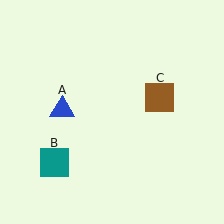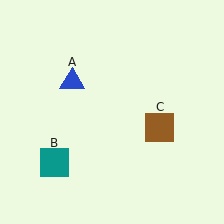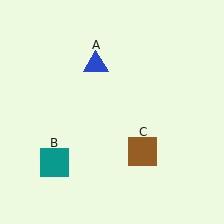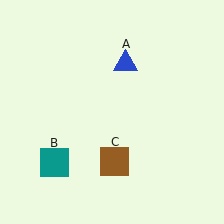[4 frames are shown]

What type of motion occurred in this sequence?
The blue triangle (object A), brown square (object C) rotated clockwise around the center of the scene.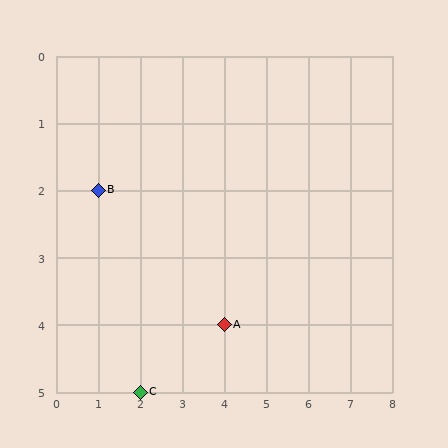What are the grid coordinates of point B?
Point B is at grid coordinates (1, 2).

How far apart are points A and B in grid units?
Points A and B are 3 columns and 2 rows apart (about 3.6 grid units diagonally).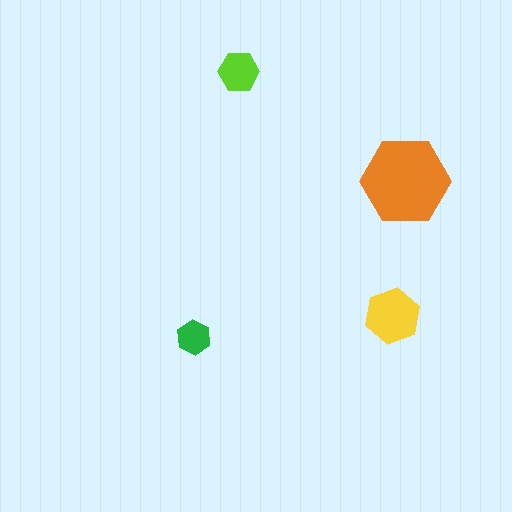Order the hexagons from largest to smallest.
the orange one, the yellow one, the lime one, the green one.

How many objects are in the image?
There are 4 objects in the image.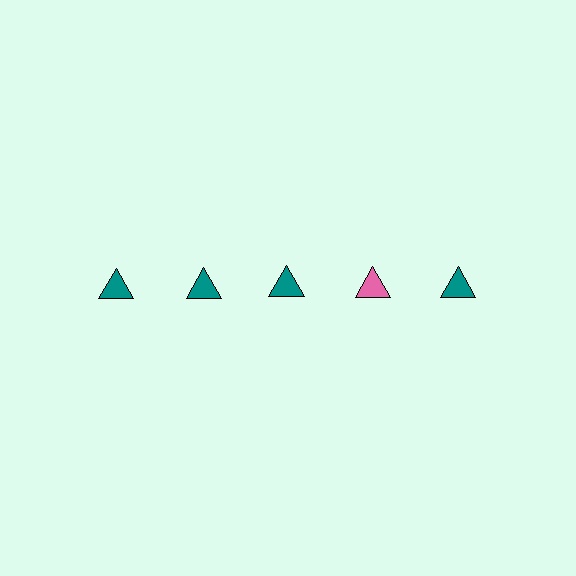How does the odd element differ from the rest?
It has a different color: pink instead of teal.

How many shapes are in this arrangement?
There are 5 shapes arranged in a grid pattern.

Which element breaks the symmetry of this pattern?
The pink triangle in the top row, second from right column breaks the symmetry. All other shapes are teal triangles.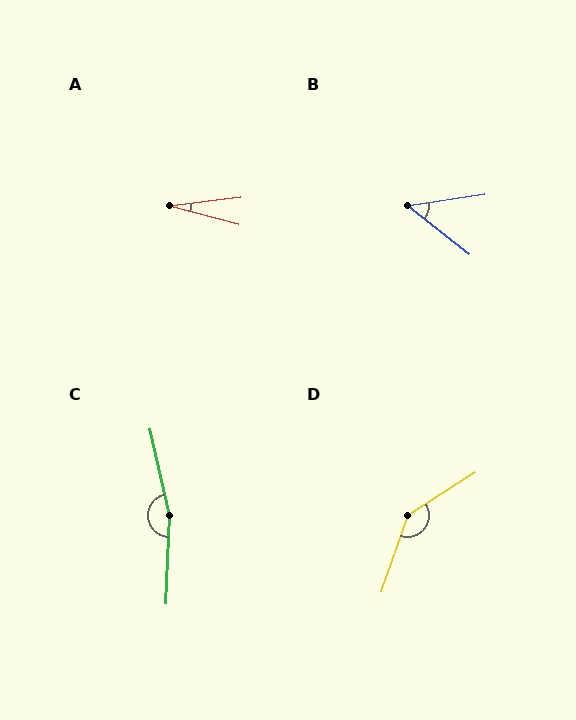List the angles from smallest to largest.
A (22°), B (47°), D (142°), C (165°).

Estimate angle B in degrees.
Approximately 47 degrees.